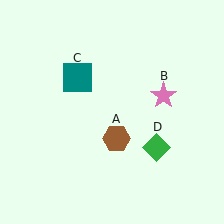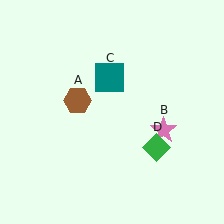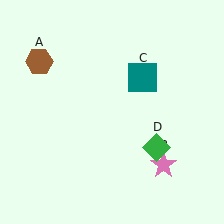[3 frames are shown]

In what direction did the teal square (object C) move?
The teal square (object C) moved right.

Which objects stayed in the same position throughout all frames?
Green diamond (object D) remained stationary.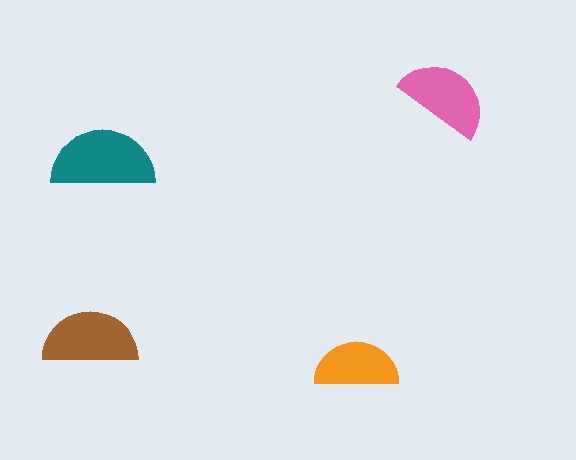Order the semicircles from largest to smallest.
the teal one, the brown one, the pink one, the orange one.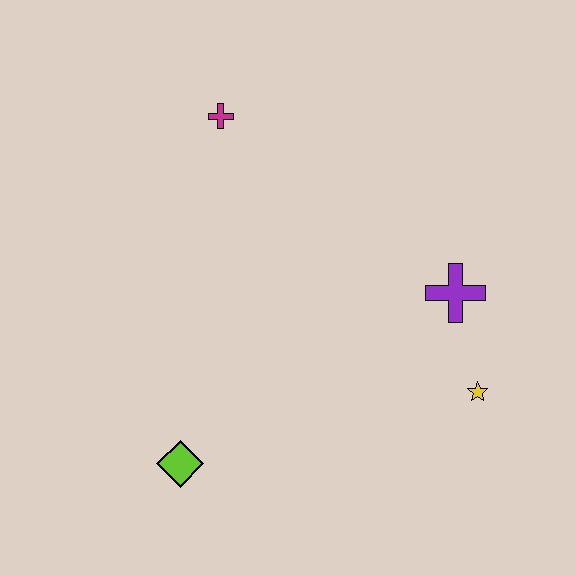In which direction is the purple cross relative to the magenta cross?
The purple cross is to the right of the magenta cross.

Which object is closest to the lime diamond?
The yellow star is closest to the lime diamond.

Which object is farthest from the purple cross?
The lime diamond is farthest from the purple cross.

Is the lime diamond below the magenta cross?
Yes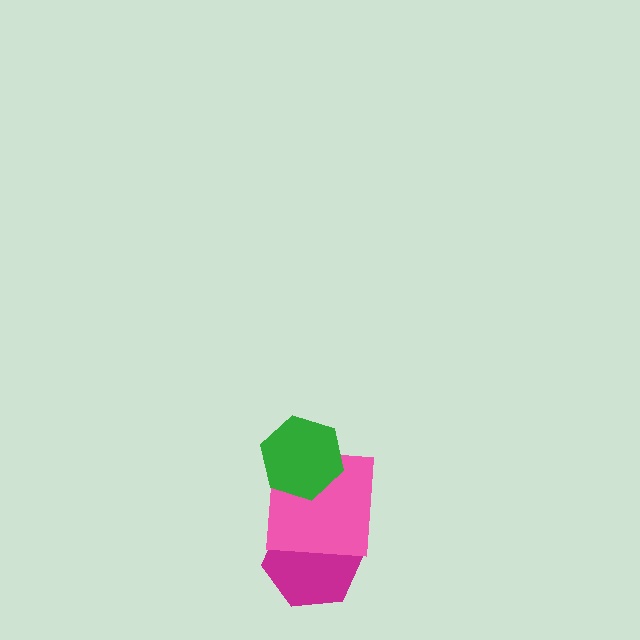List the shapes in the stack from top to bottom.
From top to bottom: the green hexagon, the pink square, the magenta hexagon.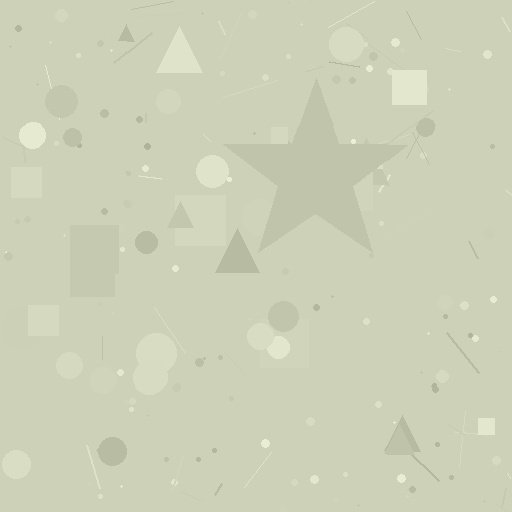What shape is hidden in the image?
A star is hidden in the image.